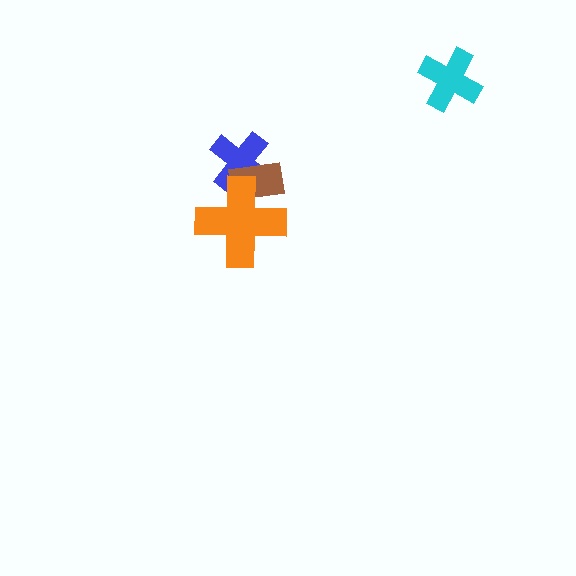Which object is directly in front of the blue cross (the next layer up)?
The brown rectangle is directly in front of the blue cross.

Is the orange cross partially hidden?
No, no other shape covers it.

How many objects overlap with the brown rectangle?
2 objects overlap with the brown rectangle.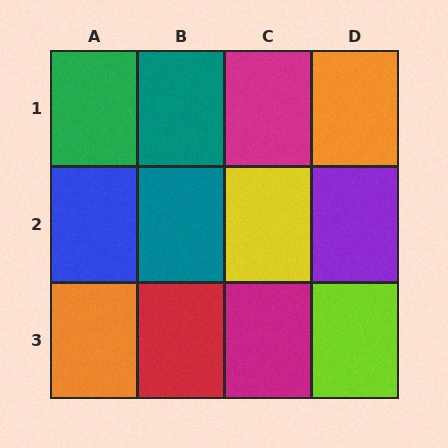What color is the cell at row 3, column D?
Lime.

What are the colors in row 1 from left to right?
Green, teal, magenta, orange.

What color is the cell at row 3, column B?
Red.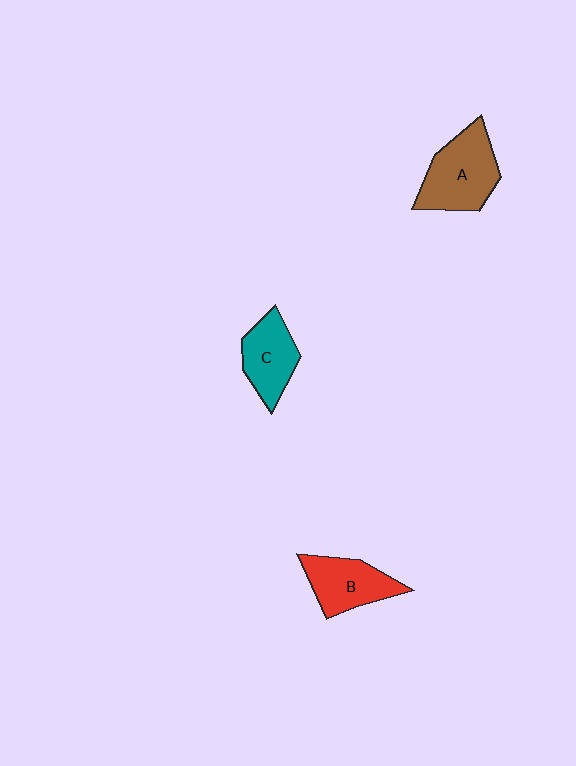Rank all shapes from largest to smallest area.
From largest to smallest: A (brown), B (red), C (teal).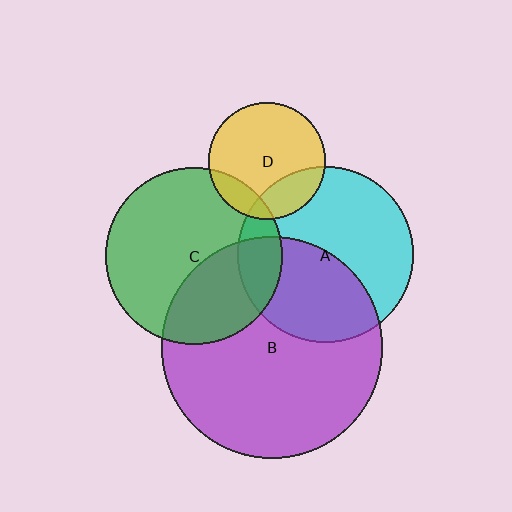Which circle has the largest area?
Circle B (purple).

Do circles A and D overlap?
Yes.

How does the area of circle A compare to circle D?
Approximately 2.3 times.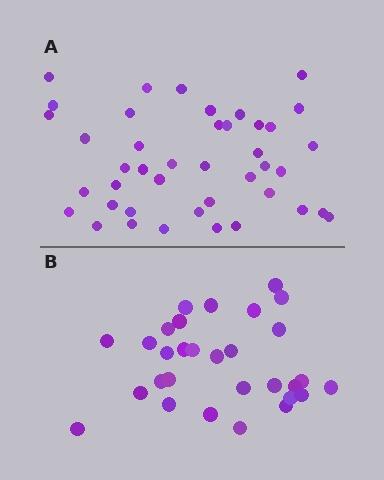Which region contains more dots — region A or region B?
Region A (the top region) has more dots.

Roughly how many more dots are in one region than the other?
Region A has roughly 12 or so more dots than region B.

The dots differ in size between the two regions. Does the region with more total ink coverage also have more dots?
No. Region B has more total ink coverage because its dots are larger, but region A actually contains more individual dots. Total area can be misleading — the number of items is what matters here.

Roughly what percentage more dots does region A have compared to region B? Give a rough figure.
About 40% more.